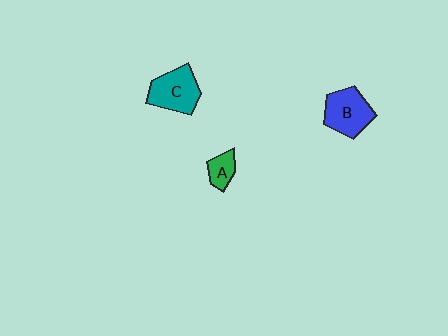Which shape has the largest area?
Shape B (blue).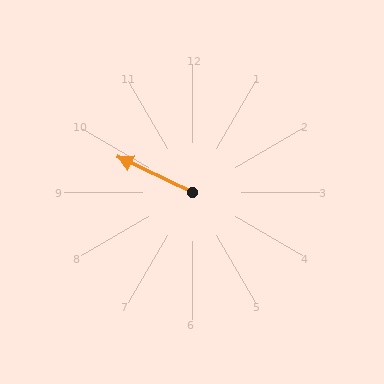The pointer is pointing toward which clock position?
Roughly 10 o'clock.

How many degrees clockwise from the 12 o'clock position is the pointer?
Approximately 295 degrees.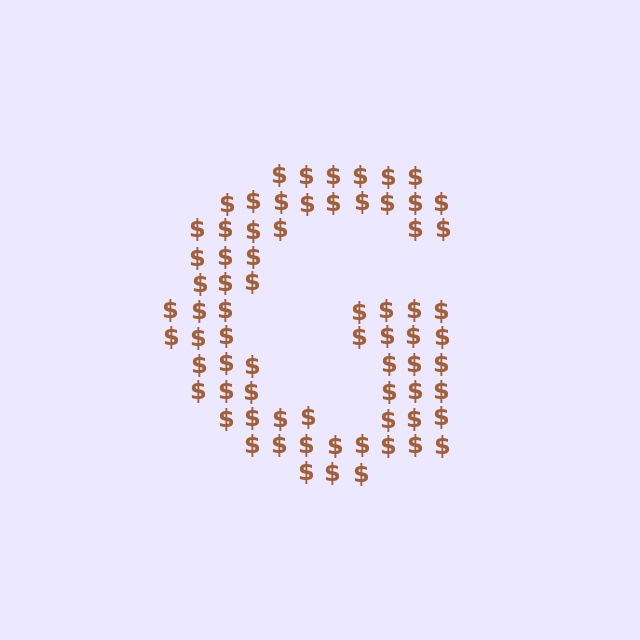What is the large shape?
The large shape is the letter G.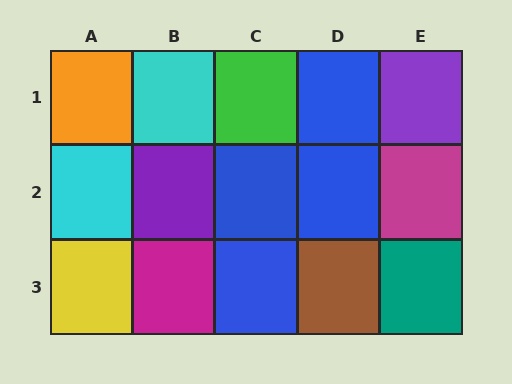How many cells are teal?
1 cell is teal.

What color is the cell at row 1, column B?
Cyan.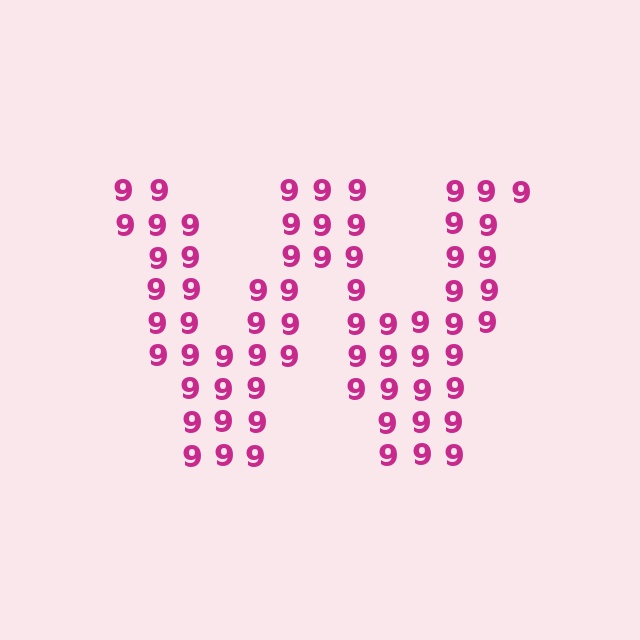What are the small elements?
The small elements are digit 9's.